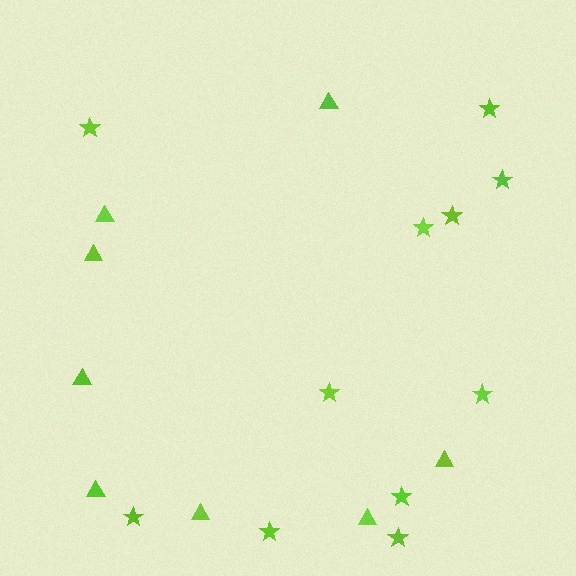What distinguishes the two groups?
There are 2 groups: one group of stars (11) and one group of triangles (8).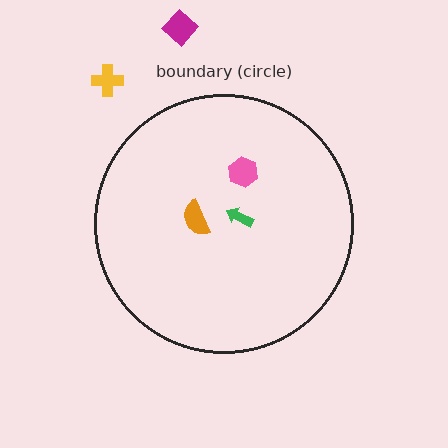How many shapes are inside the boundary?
3 inside, 2 outside.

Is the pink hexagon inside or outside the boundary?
Inside.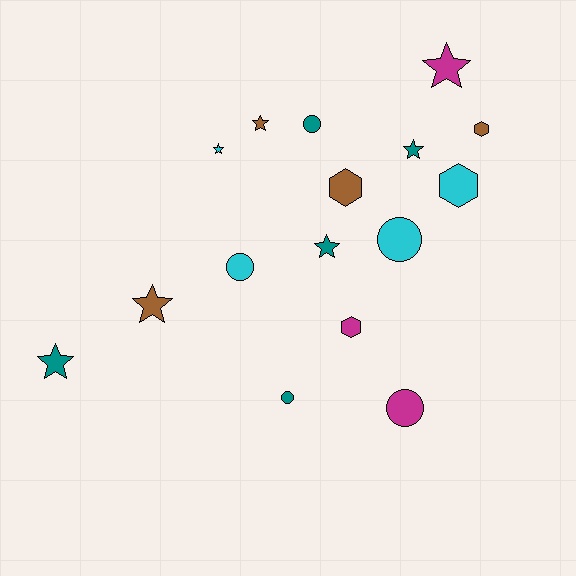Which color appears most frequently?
Teal, with 5 objects.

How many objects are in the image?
There are 16 objects.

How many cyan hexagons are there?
There is 1 cyan hexagon.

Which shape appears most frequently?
Star, with 7 objects.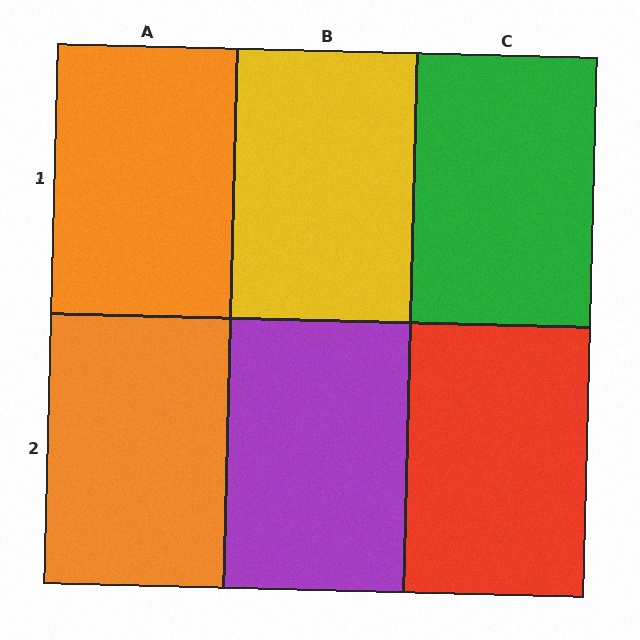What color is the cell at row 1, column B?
Yellow.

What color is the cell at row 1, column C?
Green.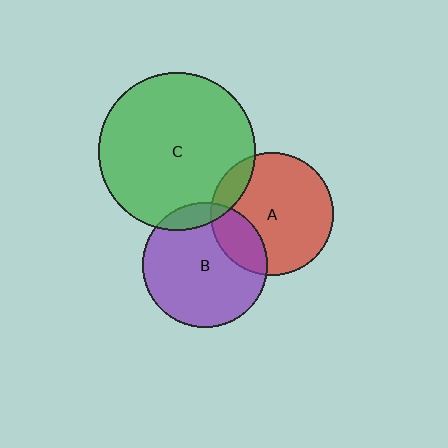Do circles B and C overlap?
Yes.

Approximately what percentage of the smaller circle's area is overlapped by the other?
Approximately 10%.